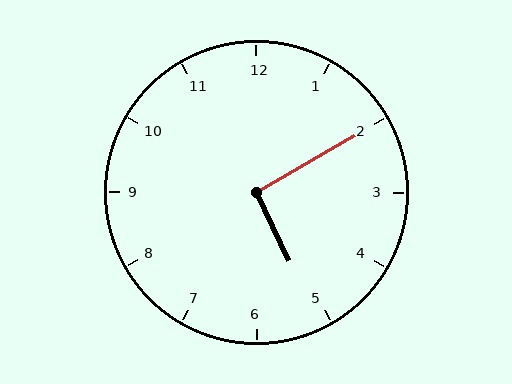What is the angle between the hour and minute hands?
Approximately 95 degrees.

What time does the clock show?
5:10.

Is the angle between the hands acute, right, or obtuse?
It is right.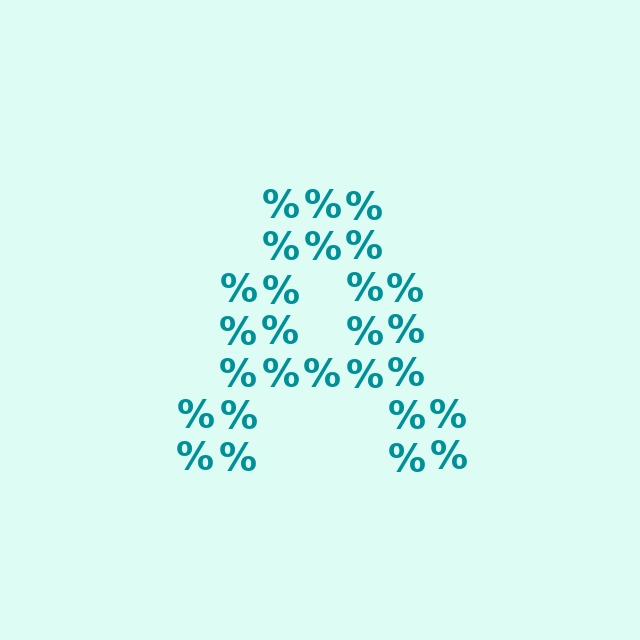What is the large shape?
The large shape is the letter A.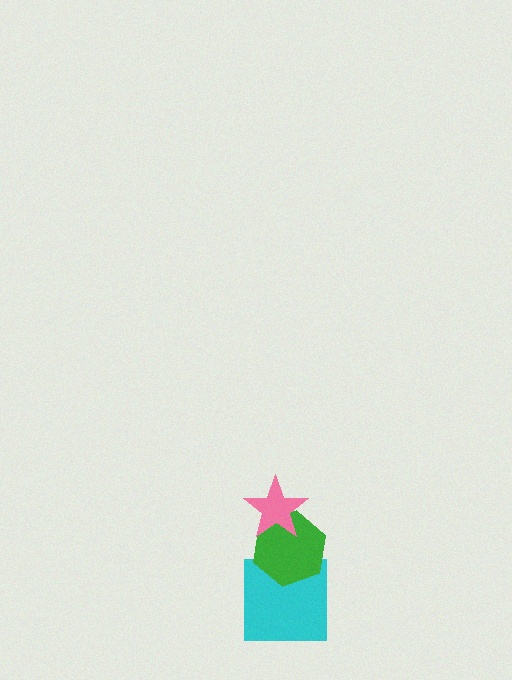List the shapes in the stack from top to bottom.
From top to bottom: the pink star, the green hexagon, the cyan square.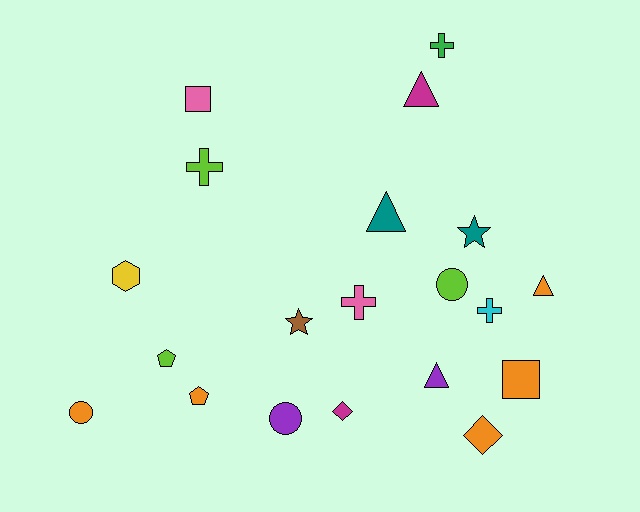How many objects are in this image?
There are 20 objects.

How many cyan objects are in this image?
There is 1 cyan object.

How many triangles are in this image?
There are 4 triangles.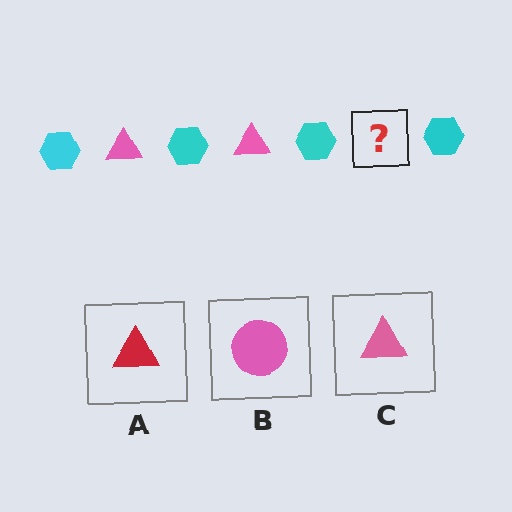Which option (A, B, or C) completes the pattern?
C.